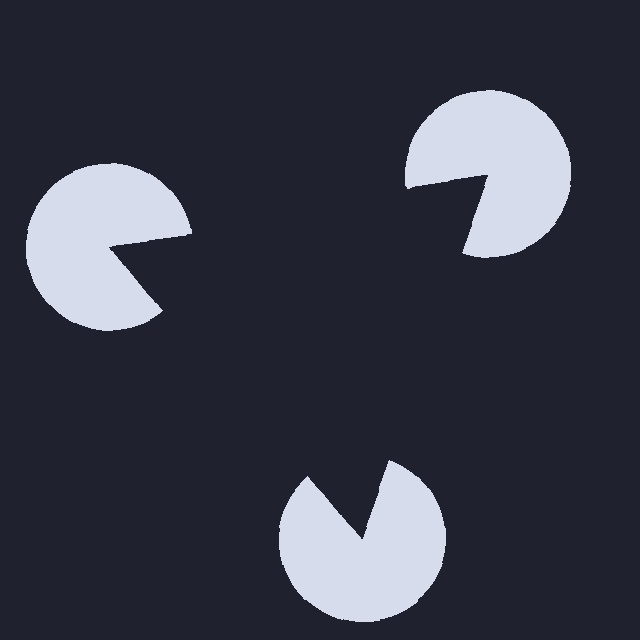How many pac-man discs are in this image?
There are 3 — one at each vertex of the illusory triangle.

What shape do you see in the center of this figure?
An illusory triangle — its edges are inferred from the aligned wedge cuts in the pac-man discs, not physically drawn.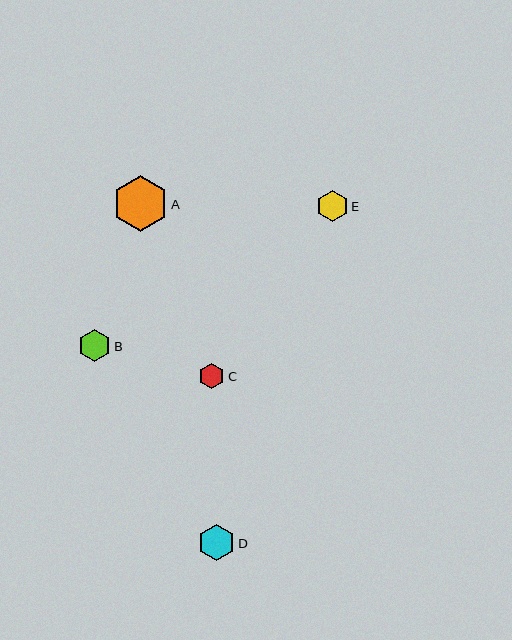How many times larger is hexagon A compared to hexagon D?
Hexagon A is approximately 1.5 times the size of hexagon D.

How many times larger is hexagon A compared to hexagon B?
Hexagon A is approximately 1.7 times the size of hexagon B.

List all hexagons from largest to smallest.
From largest to smallest: A, D, B, E, C.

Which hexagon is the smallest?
Hexagon C is the smallest with a size of approximately 25 pixels.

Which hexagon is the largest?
Hexagon A is the largest with a size of approximately 56 pixels.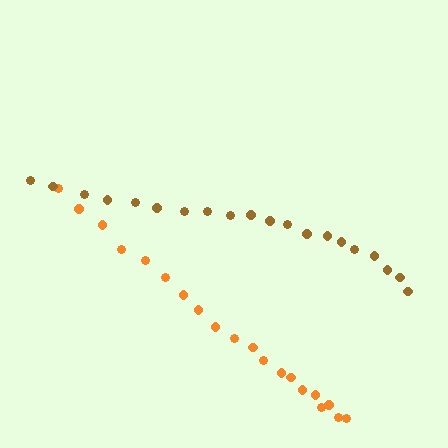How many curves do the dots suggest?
There are 2 distinct paths.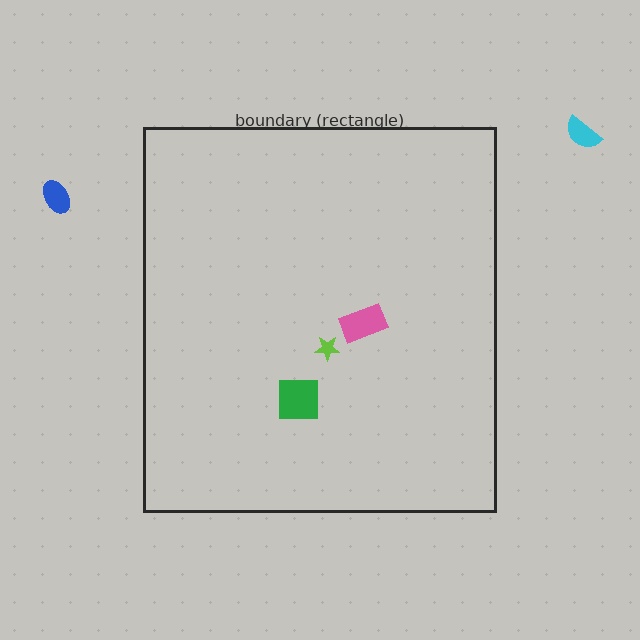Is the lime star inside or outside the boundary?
Inside.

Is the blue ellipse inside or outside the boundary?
Outside.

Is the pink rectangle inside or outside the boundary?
Inside.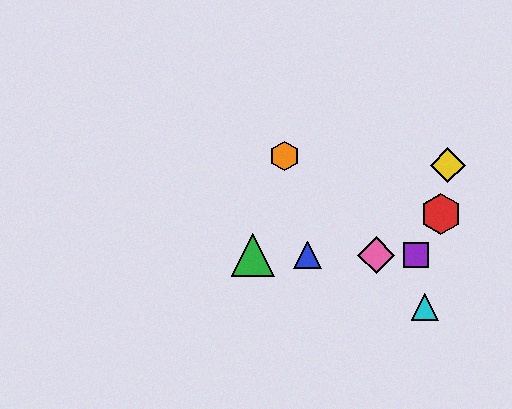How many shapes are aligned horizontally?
4 shapes (the blue triangle, the green triangle, the purple square, the pink diamond) are aligned horizontally.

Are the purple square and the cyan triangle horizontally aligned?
No, the purple square is at y≈255 and the cyan triangle is at y≈307.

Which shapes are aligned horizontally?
The blue triangle, the green triangle, the purple square, the pink diamond are aligned horizontally.